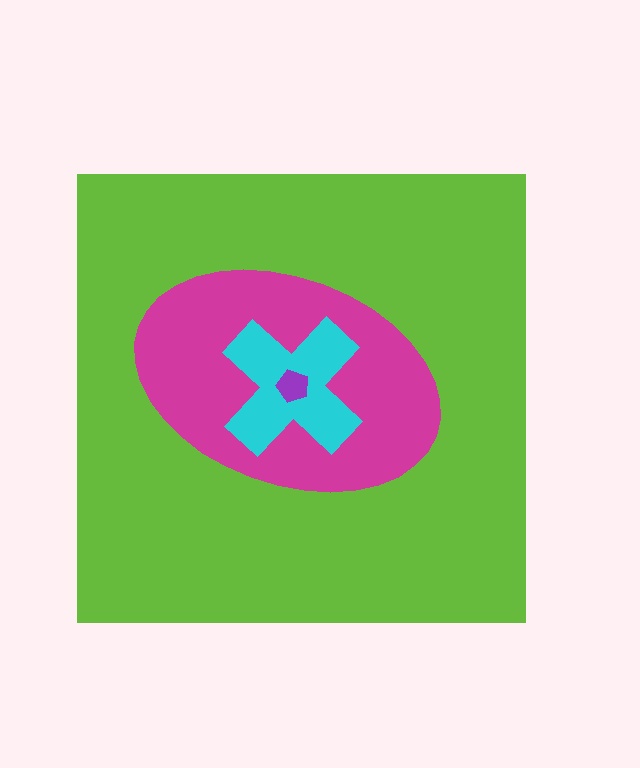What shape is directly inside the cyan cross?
The purple pentagon.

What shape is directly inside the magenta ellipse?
The cyan cross.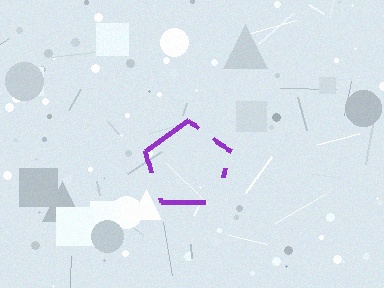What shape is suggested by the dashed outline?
The dashed outline suggests a pentagon.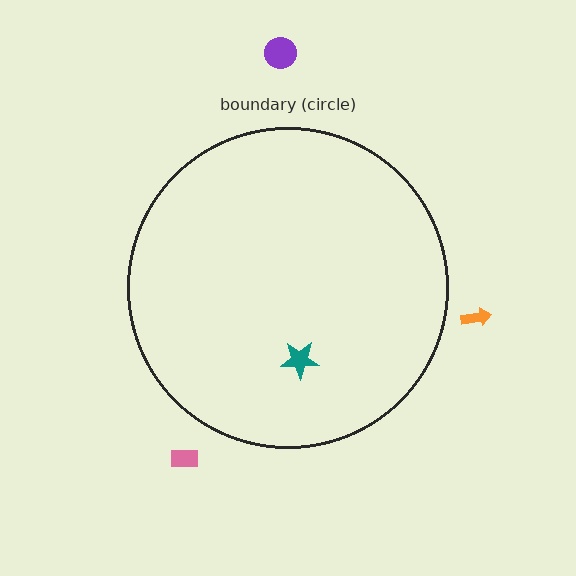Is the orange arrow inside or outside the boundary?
Outside.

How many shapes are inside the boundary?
1 inside, 3 outside.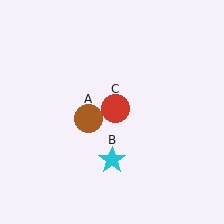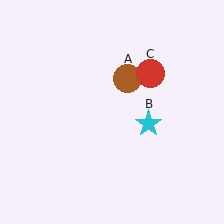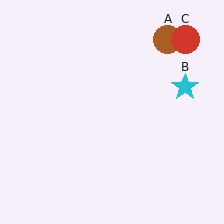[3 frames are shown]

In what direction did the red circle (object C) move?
The red circle (object C) moved up and to the right.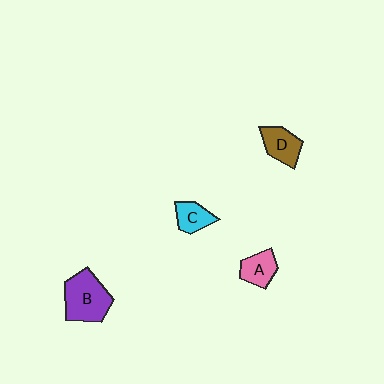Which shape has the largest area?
Shape B (purple).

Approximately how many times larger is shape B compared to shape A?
Approximately 1.9 times.